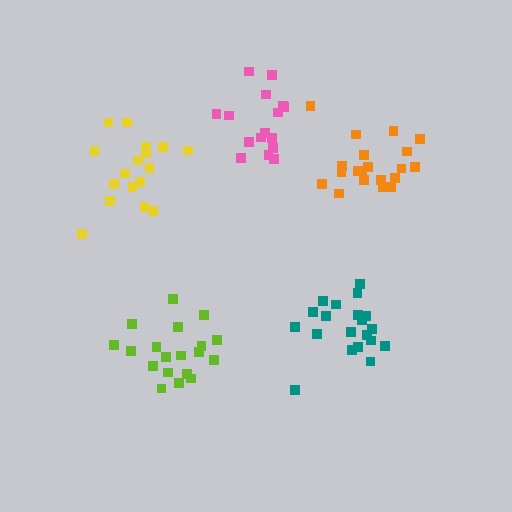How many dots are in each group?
Group 1: 16 dots, Group 2: 17 dots, Group 3: 20 dots, Group 4: 20 dots, Group 5: 19 dots (92 total).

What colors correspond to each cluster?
The clusters are colored: pink, yellow, teal, orange, lime.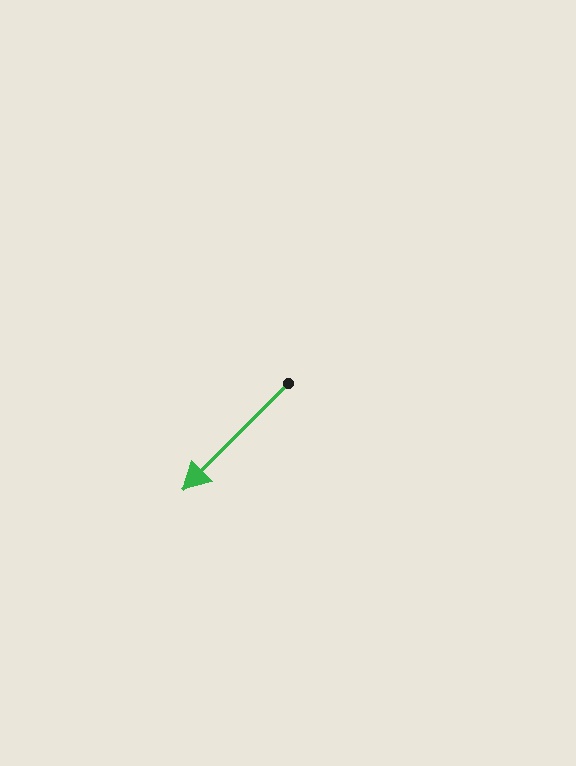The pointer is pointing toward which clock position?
Roughly 7 o'clock.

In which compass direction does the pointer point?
Southwest.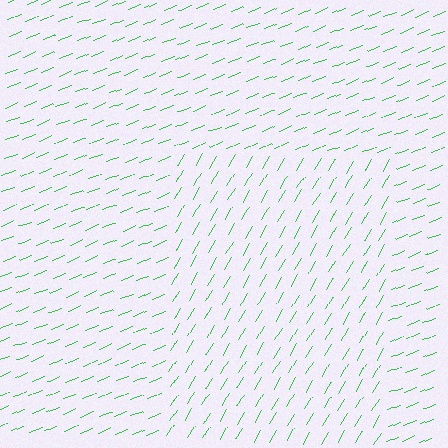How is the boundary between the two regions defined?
The boundary is defined purely by a change in line orientation (approximately 37 degrees difference). All lines are the same color and thickness.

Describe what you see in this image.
The image is filled with small green line segments. A rectangle region in the image has lines oriented differently from the surrounding lines, creating a visible texture boundary.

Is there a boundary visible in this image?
Yes, there is a texture boundary formed by a change in line orientation.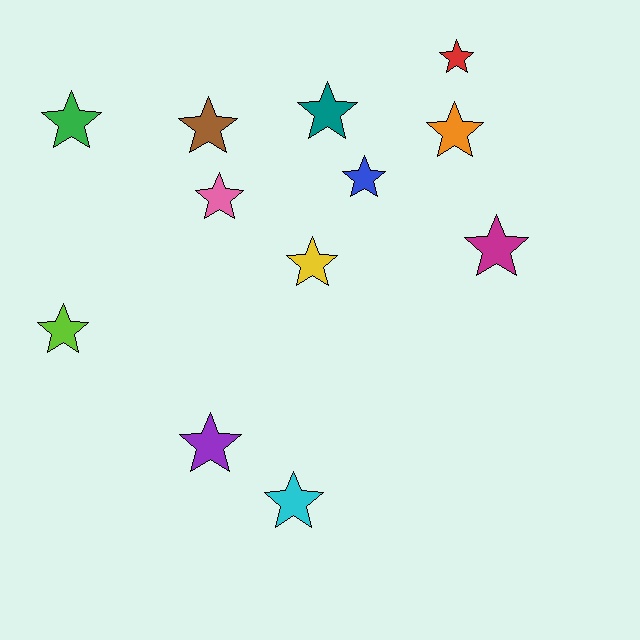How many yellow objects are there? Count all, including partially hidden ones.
There is 1 yellow object.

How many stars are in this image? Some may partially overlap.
There are 12 stars.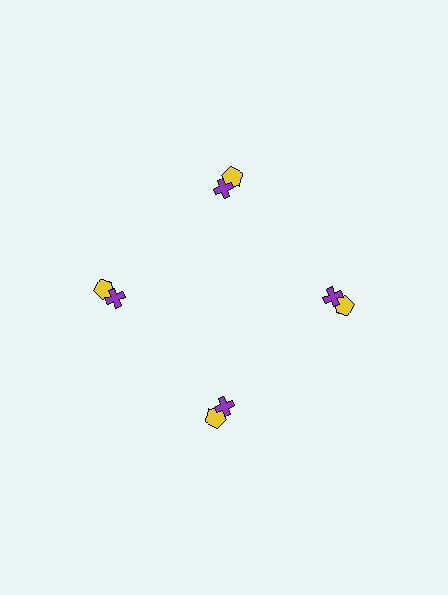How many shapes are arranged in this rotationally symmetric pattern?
There are 8 shapes, arranged in 4 groups of 2.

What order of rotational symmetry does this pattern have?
This pattern has 4-fold rotational symmetry.